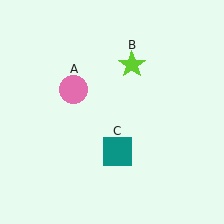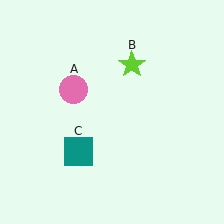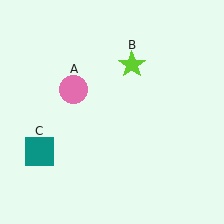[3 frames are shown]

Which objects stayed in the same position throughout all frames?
Pink circle (object A) and lime star (object B) remained stationary.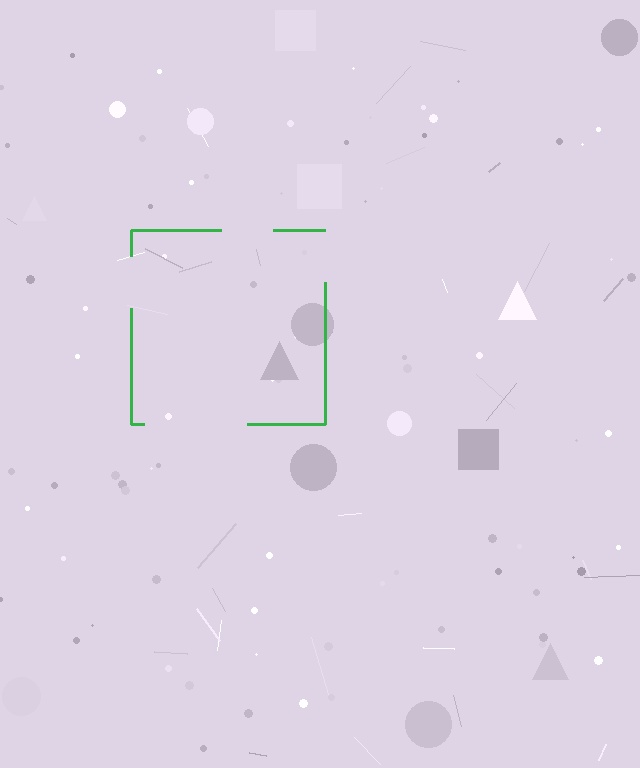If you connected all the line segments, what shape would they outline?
They would outline a square.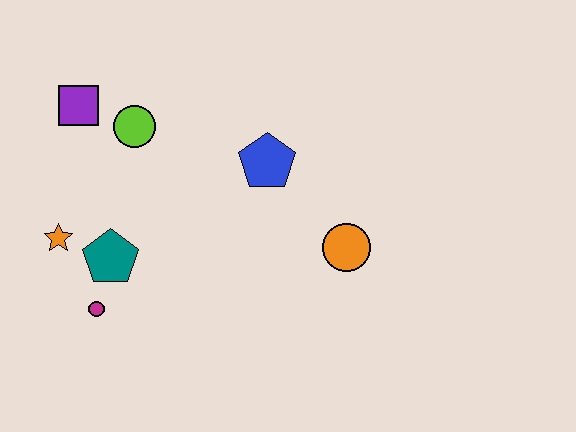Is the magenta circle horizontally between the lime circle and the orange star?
Yes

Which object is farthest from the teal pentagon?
The orange circle is farthest from the teal pentagon.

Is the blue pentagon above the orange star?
Yes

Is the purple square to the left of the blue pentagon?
Yes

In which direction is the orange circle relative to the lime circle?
The orange circle is to the right of the lime circle.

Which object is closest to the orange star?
The teal pentagon is closest to the orange star.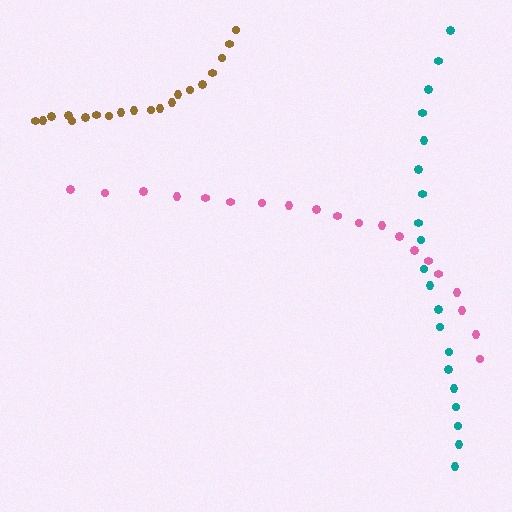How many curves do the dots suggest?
There are 3 distinct paths.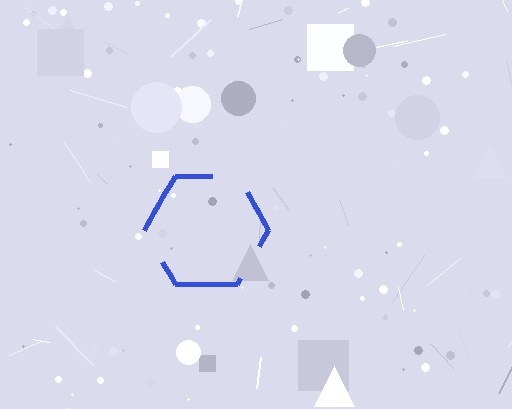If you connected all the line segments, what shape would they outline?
They would outline a hexagon.